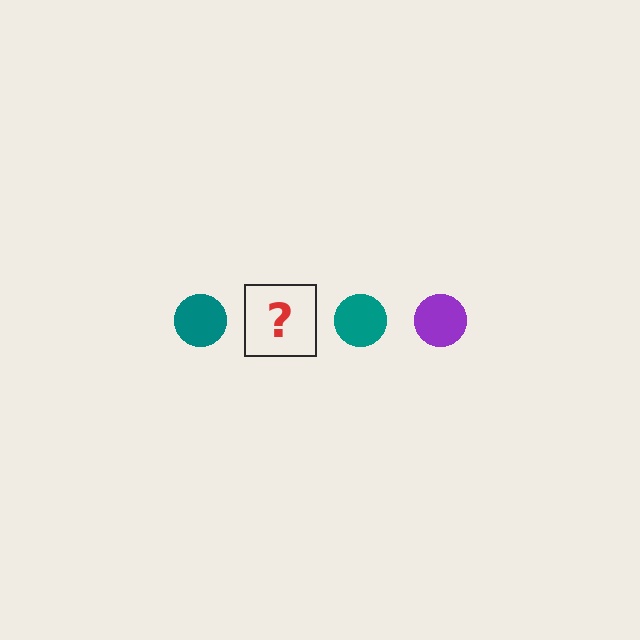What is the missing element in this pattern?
The missing element is a purple circle.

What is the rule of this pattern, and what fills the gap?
The rule is that the pattern cycles through teal, purple circles. The gap should be filled with a purple circle.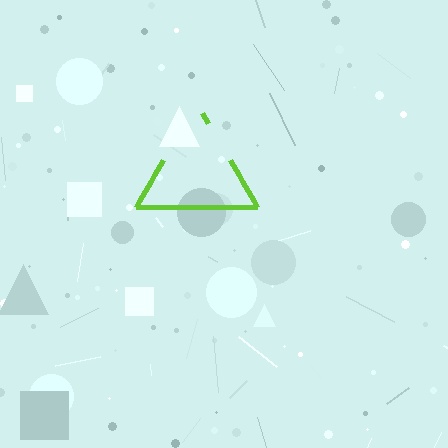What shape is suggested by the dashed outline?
The dashed outline suggests a triangle.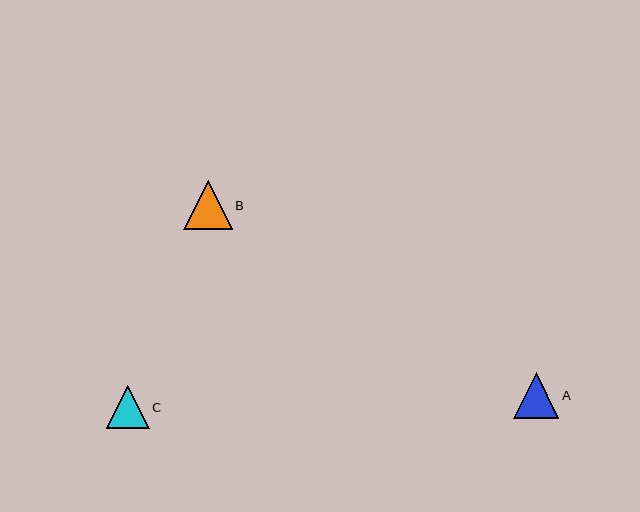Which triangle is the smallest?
Triangle C is the smallest with a size of approximately 43 pixels.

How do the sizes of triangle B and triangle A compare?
Triangle B and triangle A are approximately the same size.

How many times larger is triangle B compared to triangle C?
Triangle B is approximately 1.1 times the size of triangle C.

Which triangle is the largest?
Triangle B is the largest with a size of approximately 48 pixels.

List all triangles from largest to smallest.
From largest to smallest: B, A, C.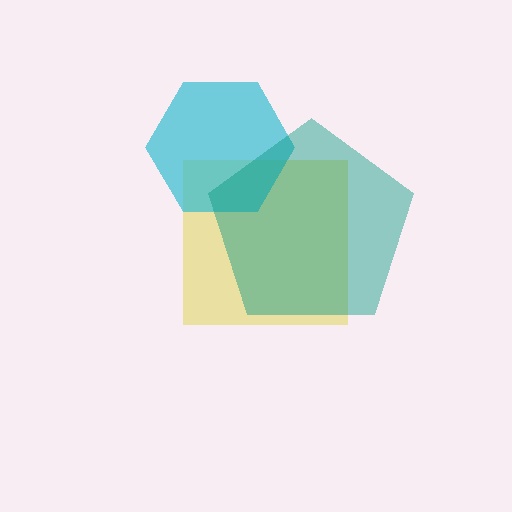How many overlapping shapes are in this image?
There are 3 overlapping shapes in the image.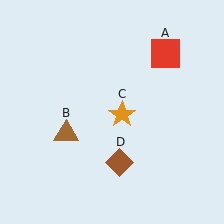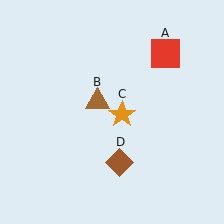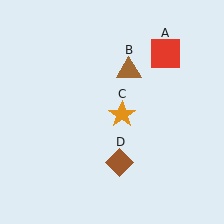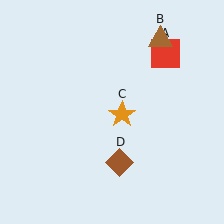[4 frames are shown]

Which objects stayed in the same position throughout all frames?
Red square (object A) and orange star (object C) and brown diamond (object D) remained stationary.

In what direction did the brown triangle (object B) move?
The brown triangle (object B) moved up and to the right.